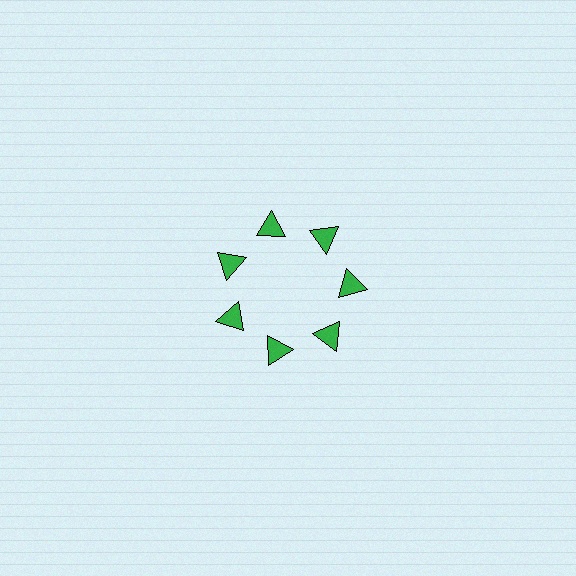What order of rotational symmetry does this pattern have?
This pattern has 7-fold rotational symmetry.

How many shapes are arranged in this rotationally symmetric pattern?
There are 7 shapes, arranged in 7 groups of 1.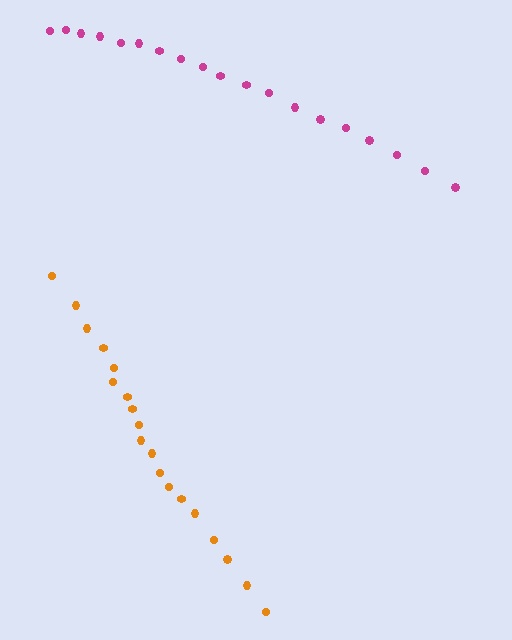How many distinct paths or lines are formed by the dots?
There are 2 distinct paths.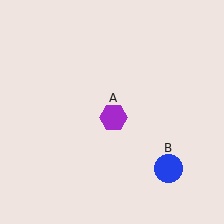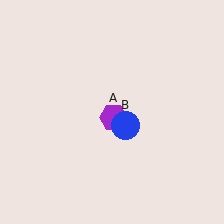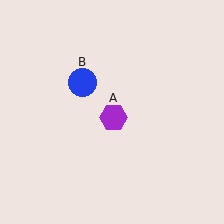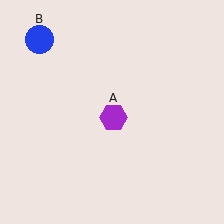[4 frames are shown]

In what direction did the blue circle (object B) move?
The blue circle (object B) moved up and to the left.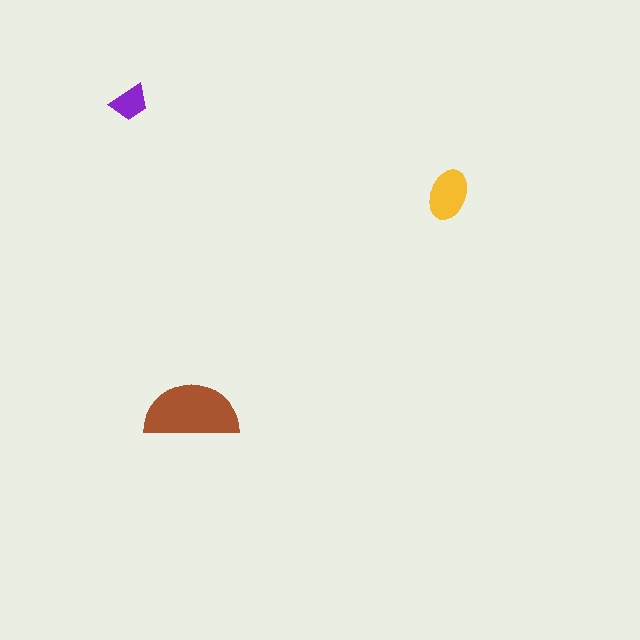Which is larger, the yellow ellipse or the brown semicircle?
The brown semicircle.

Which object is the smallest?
The purple trapezoid.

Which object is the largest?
The brown semicircle.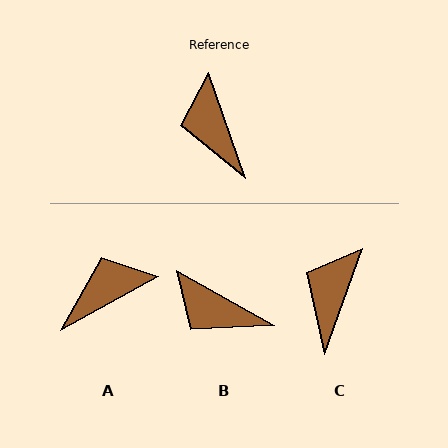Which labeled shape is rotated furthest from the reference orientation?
A, about 80 degrees away.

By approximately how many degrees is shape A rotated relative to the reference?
Approximately 80 degrees clockwise.